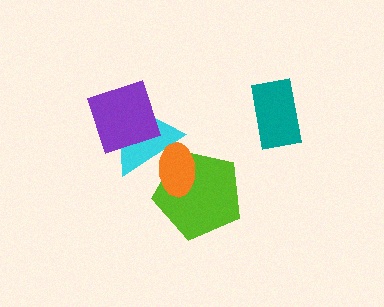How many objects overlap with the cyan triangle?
3 objects overlap with the cyan triangle.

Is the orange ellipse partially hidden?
No, no other shape covers it.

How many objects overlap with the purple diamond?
1 object overlaps with the purple diamond.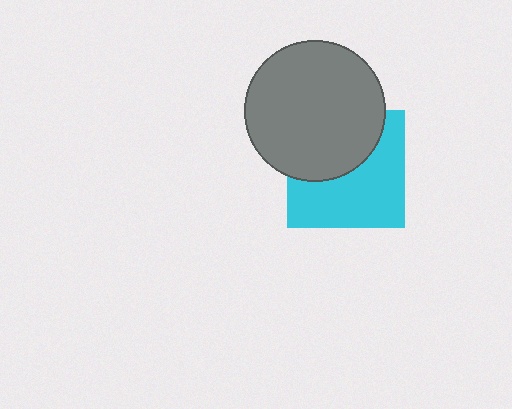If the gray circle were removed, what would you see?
You would see the complete cyan square.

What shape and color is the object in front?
The object in front is a gray circle.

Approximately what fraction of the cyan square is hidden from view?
Roughly 43% of the cyan square is hidden behind the gray circle.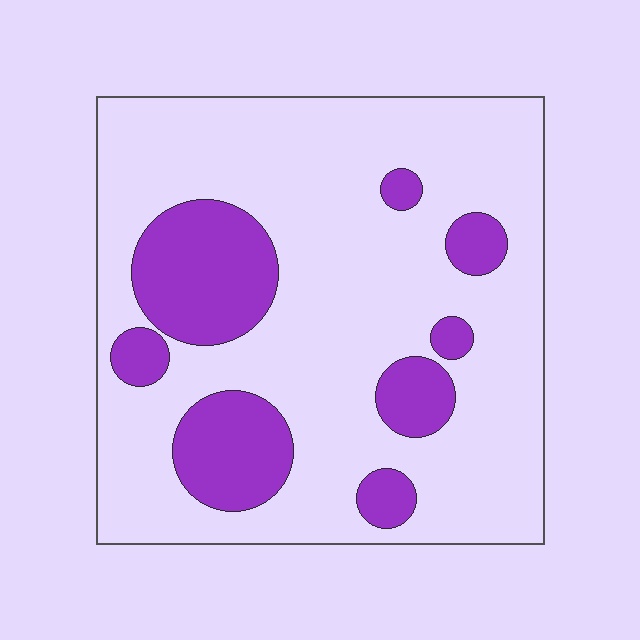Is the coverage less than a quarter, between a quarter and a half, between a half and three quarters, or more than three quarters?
Less than a quarter.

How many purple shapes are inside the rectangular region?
8.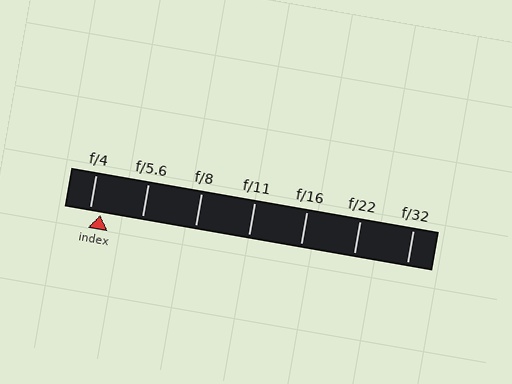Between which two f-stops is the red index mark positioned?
The index mark is between f/4 and f/5.6.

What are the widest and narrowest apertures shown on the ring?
The widest aperture shown is f/4 and the narrowest is f/32.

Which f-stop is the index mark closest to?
The index mark is closest to f/4.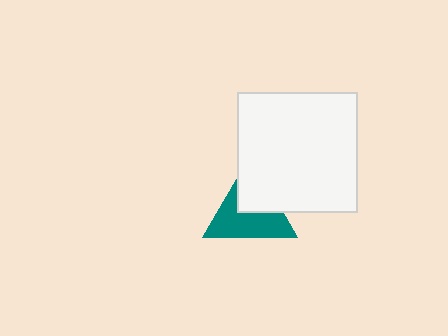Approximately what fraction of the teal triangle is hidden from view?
Roughly 41% of the teal triangle is hidden behind the white square.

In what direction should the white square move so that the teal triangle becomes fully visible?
The white square should move toward the upper-right. That is the shortest direction to clear the overlap and leave the teal triangle fully visible.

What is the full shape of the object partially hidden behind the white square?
The partially hidden object is a teal triangle.